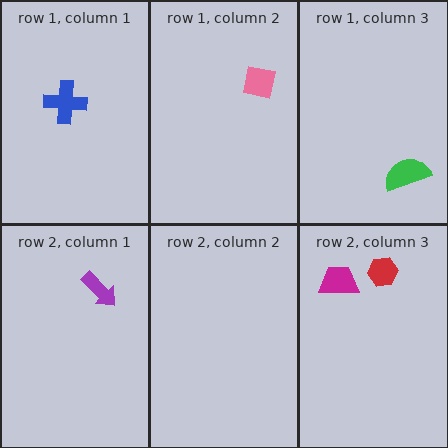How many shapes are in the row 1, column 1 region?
1.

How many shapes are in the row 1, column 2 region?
1.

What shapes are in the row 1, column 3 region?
The green semicircle.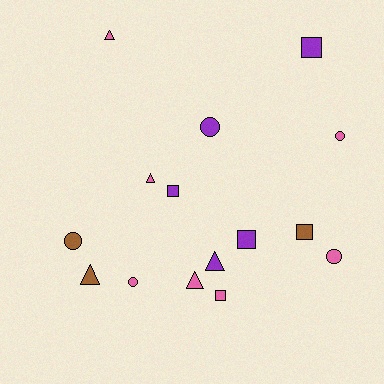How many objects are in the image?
There are 15 objects.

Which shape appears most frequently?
Triangle, with 5 objects.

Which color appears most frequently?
Pink, with 7 objects.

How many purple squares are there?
There are 3 purple squares.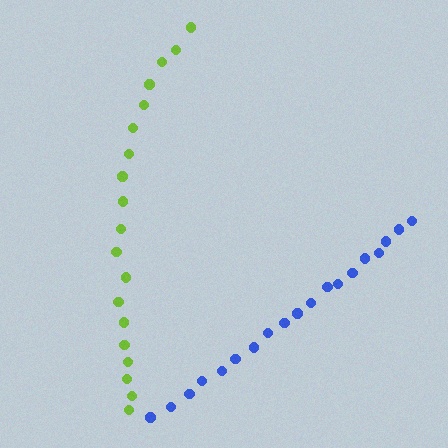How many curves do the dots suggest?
There are 2 distinct paths.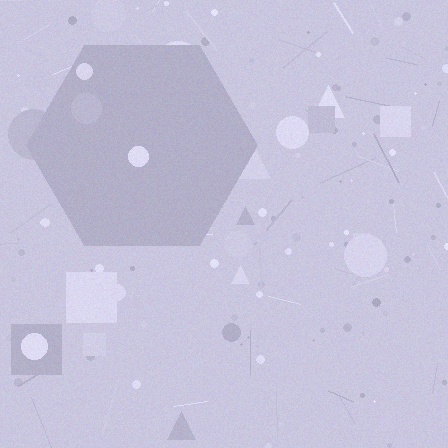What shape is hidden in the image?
A hexagon is hidden in the image.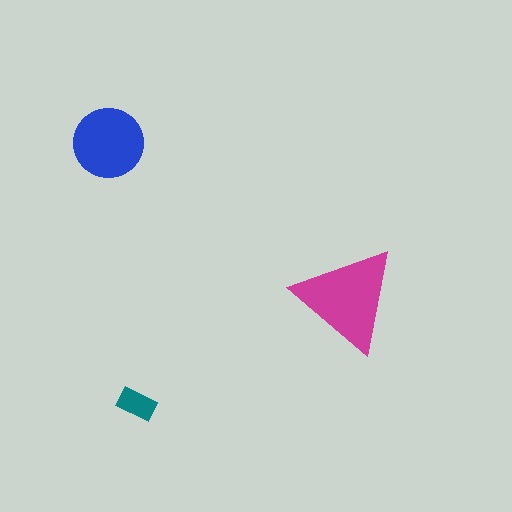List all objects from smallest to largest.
The teal rectangle, the blue circle, the magenta triangle.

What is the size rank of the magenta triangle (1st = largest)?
1st.